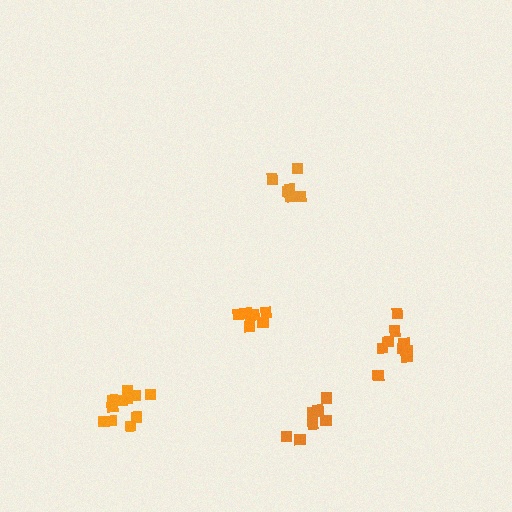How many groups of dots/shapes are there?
There are 5 groups.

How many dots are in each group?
Group 1: 12 dots, Group 2: 7 dots, Group 3: 8 dots, Group 4: 9 dots, Group 5: 8 dots (44 total).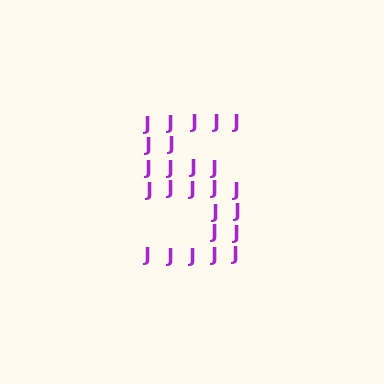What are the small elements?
The small elements are letter J's.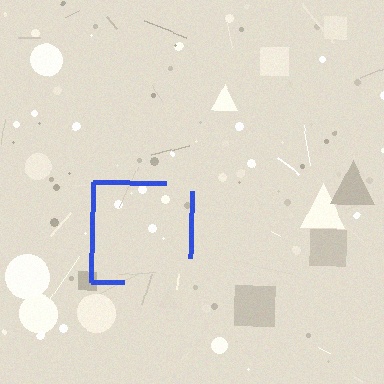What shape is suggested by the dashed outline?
The dashed outline suggests a square.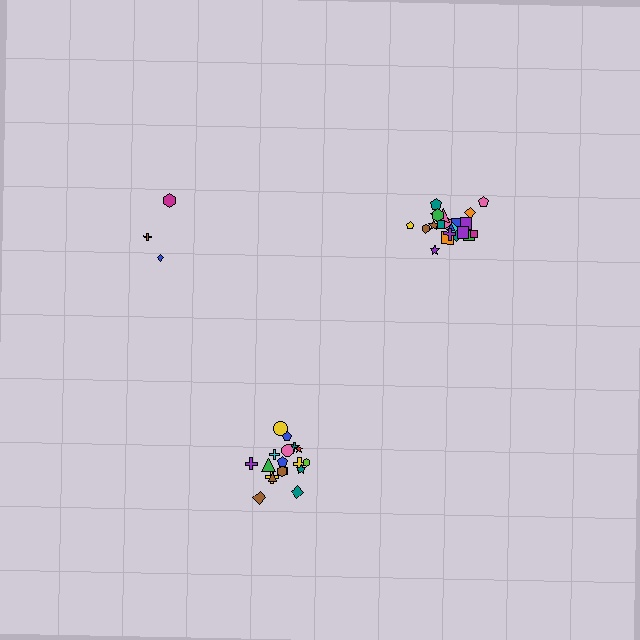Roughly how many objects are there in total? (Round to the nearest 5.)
Roughly 45 objects in total.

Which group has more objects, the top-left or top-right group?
The top-right group.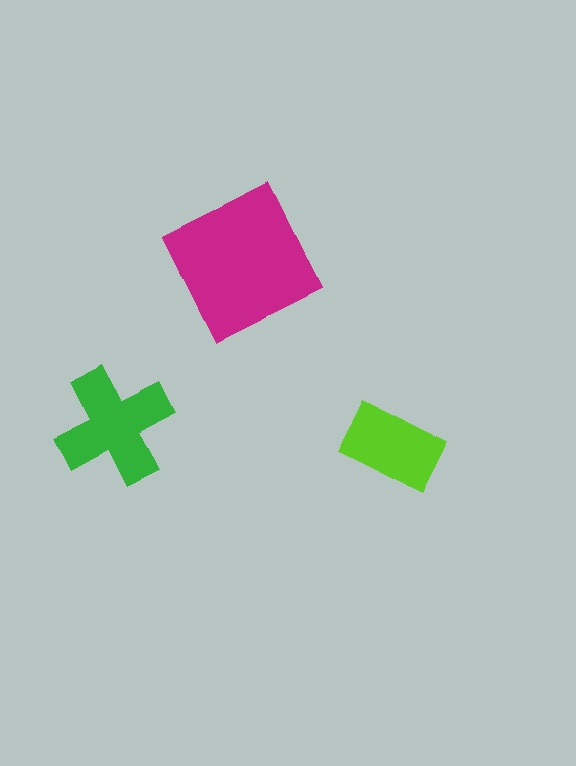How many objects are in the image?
There are 3 objects in the image.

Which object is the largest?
The magenta square.